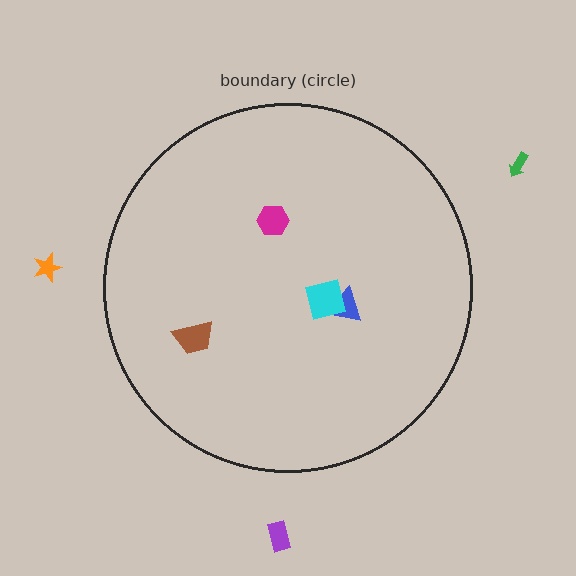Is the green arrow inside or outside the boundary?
Outside.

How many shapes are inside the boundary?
4 inside, 3 outside.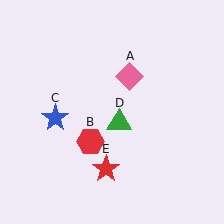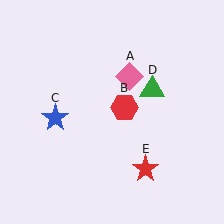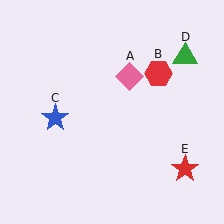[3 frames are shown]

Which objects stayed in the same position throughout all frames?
Pink diamond (object A) and blue star (object C) remained stationary.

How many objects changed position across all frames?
3 objects changed position: red hexagon (object B), green triangle (object D), red star (object E).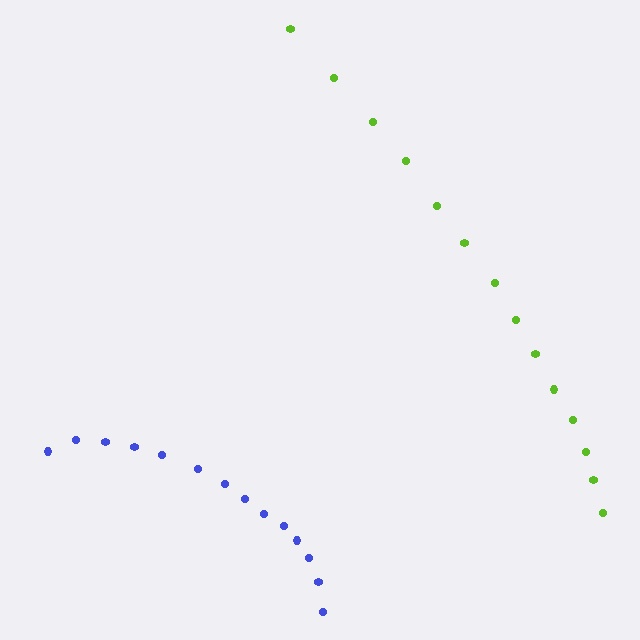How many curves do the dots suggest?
There are 2 distinct paths.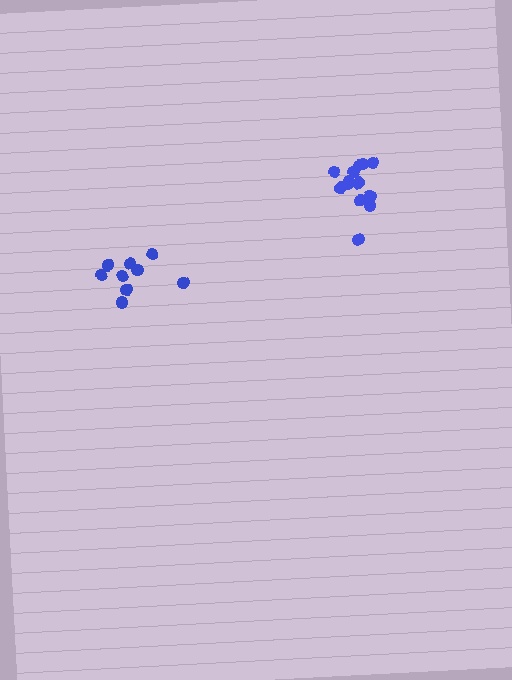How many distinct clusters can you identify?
There are 2 distinct clusters.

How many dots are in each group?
Group 1: 9 dots, Group 2: 13 dots (22 total).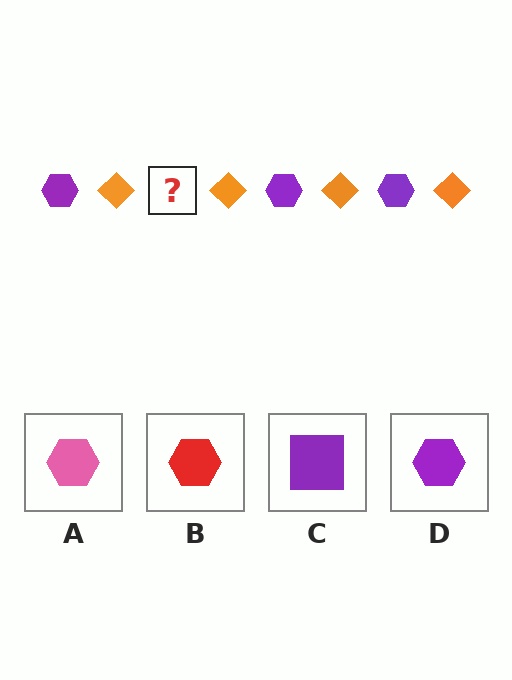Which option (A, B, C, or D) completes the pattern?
D.